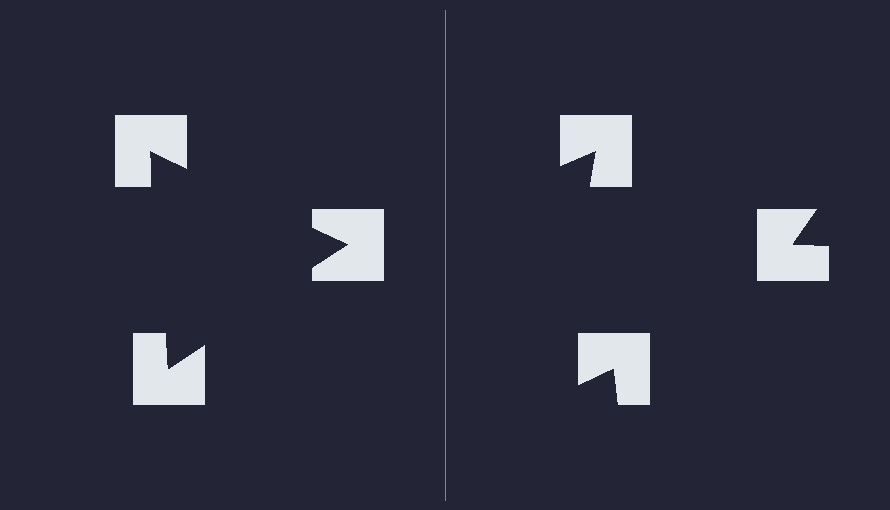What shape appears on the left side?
An illusory triangle.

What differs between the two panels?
The notched squares are positioned identically on both sides; only the wedge orientations differ. On the left they align to a triangle; on the right they are misaligned.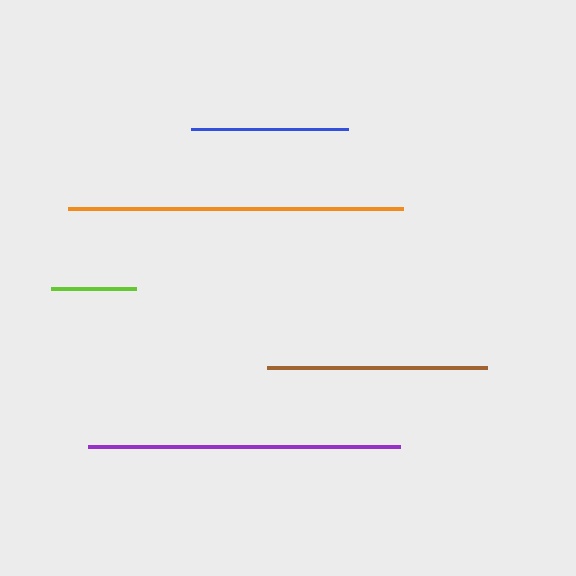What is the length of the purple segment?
The purple segment is approximately 312 pixels long.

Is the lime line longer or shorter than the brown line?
The brown line is longer than the lime line.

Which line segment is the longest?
The orange line is the longest at approximately 334 pixels.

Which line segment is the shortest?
The lime line is the shortest at approximately 86 pixels.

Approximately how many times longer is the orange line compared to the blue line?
The orange line is approximately 2.1 times the length of the blue line.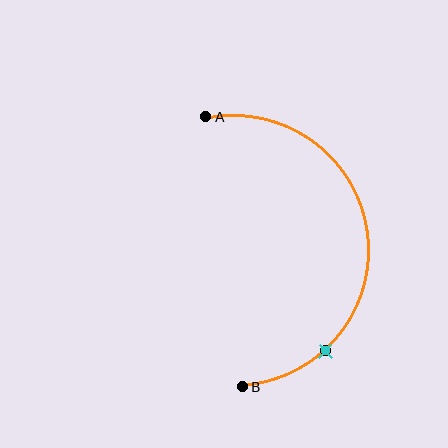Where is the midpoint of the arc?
The arc midpoint is the point on the curve farthest from the straight line joining A and B. It sits to the right of that line.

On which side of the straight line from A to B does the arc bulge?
The arc bulges to the right of the straight line connecting A and B.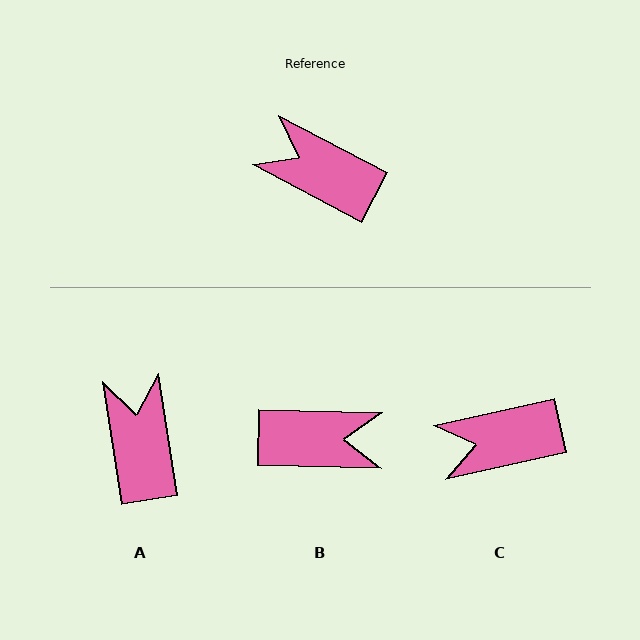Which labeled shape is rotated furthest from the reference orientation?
B, about 154 degrees away.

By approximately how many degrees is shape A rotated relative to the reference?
Approximately 54 degrees clockwise.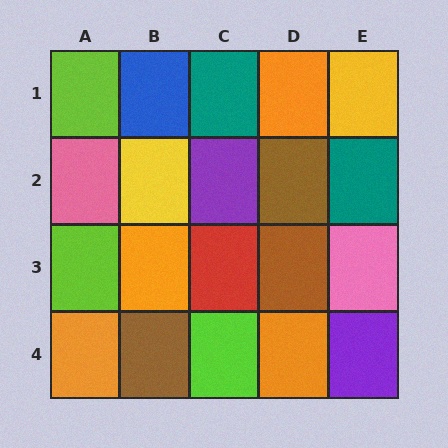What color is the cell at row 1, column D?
Orange.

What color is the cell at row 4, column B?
Brown.